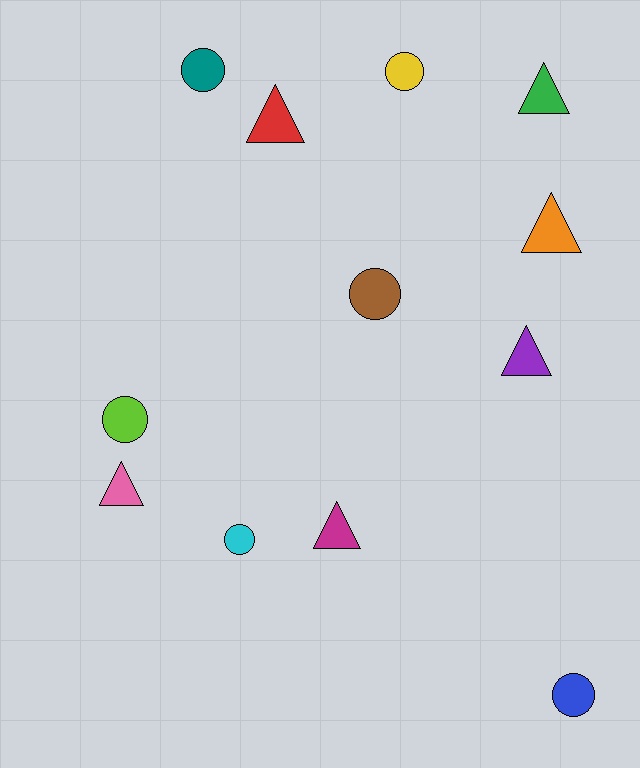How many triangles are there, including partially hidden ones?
There are 6 triangles.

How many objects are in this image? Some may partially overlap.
There are 12 objects.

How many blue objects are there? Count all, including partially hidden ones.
There is 1 blue object.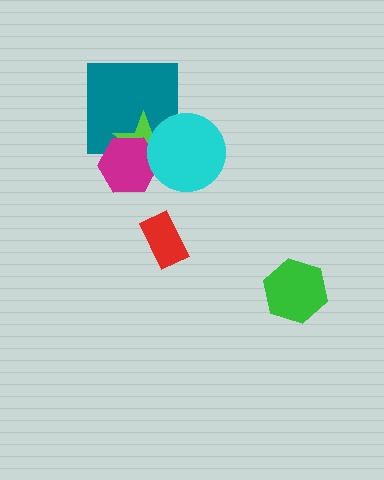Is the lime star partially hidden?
Yes, it is partially covered by another shape.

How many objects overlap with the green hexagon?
0 objects overlap with the green hexagon.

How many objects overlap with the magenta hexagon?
3 objects overlap with the magenta hexagon.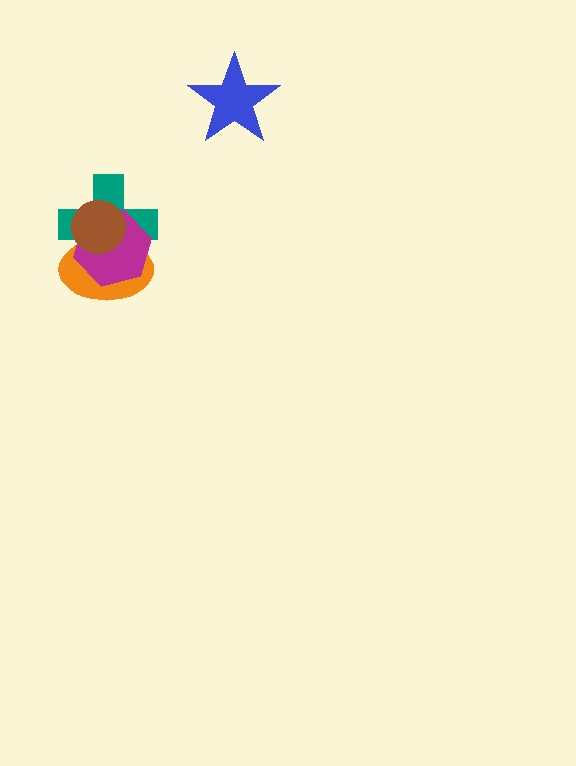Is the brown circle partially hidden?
No, no other shape covers it.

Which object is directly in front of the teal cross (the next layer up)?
The magenta hexagon is directly in front of the teal cross.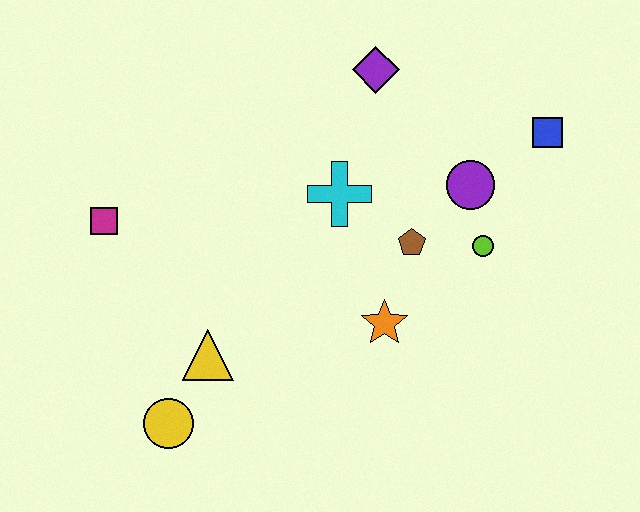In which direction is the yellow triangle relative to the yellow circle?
The yellow triangle is above the yellow circle.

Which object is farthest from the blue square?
The yellow circle is farthest from the blue square.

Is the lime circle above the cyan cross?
No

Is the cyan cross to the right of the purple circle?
No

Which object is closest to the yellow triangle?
The yellow circle is closest to the yellow triangle.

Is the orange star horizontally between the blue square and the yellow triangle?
Yes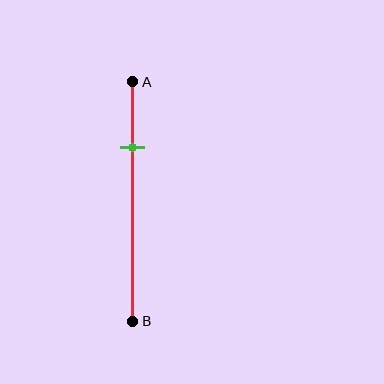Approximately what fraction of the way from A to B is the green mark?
The green mark is approximately 25% of the way from A to B.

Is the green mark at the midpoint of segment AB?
No, the mark is at about 25% from A, not at the 50% midpoint.